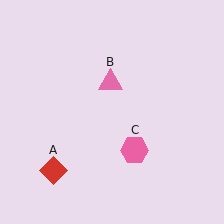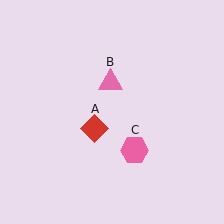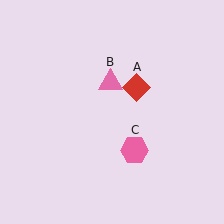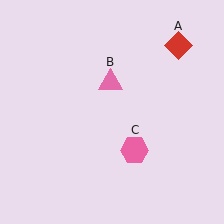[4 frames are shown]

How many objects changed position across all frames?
1 object changed position: red diamond (object A).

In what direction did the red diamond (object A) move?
The red diamond (object A) moved up and to the right.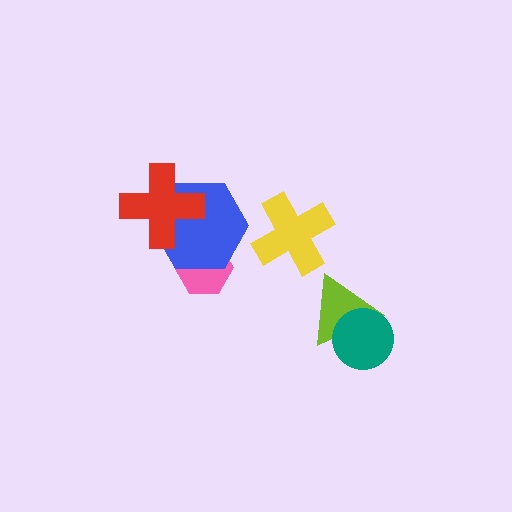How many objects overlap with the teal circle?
1 object overlaps with the teal circle.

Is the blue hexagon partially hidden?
Yes, it is partially covered by another shape.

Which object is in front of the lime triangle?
The teal circle is in front of the lime triangle.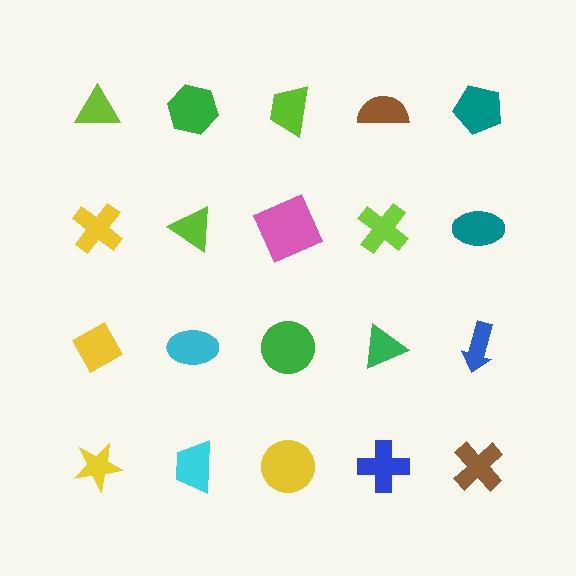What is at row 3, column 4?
A green triangle.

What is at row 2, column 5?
A teal ellipse.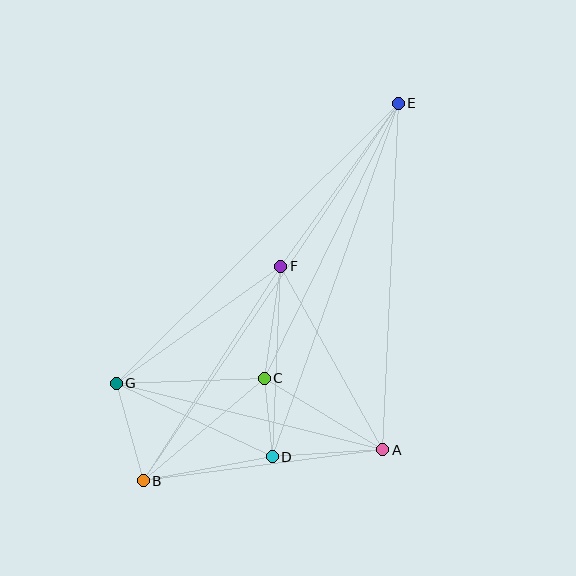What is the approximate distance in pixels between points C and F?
The distance between C and F is approximately 113 pixels.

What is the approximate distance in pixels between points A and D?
The distance between A and D is approximately 111 pixels.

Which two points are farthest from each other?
Points B and E are farthest from each other.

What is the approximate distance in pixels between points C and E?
The distance between C and E is approximately 306 pixels.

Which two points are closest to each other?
Points C and D are closest to each other.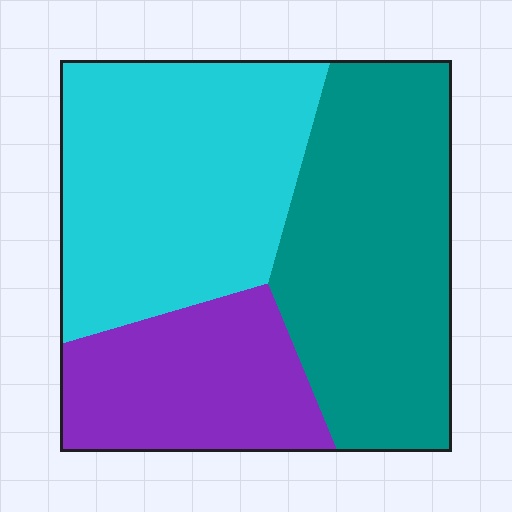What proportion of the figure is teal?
Teal takes up between a quarter and a half of the figure.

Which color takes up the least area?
Purple, at roughly 25%.